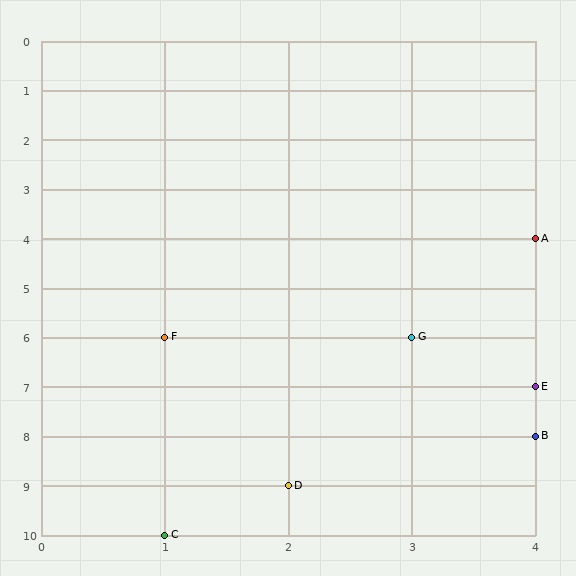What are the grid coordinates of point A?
Point A is at grid coordinates (4, 4).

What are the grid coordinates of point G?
Point G is at grid coordinates (3, 6).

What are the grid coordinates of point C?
Point C is at grid coordinates (1, 10).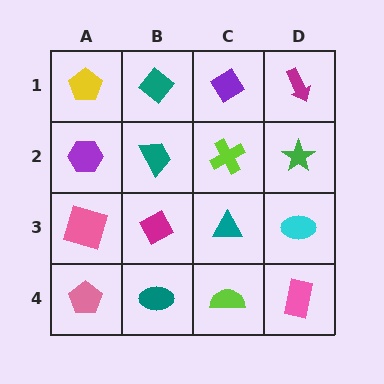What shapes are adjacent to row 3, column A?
A purple hexagon (row 2, column A), a pink pentagon (row 4, column A), a magenta diamond (row 3, column B).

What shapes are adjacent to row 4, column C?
A teal triangle (row 3, column C), a teal ellipse (row 4, column B), a pink rectangle (row 4, column D).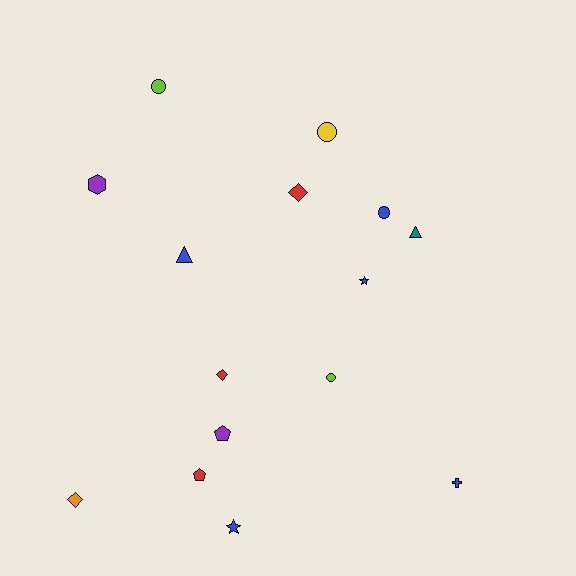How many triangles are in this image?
There are 2 triangles.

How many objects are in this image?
There are 15 objects.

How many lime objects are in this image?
There are 2 lime objects.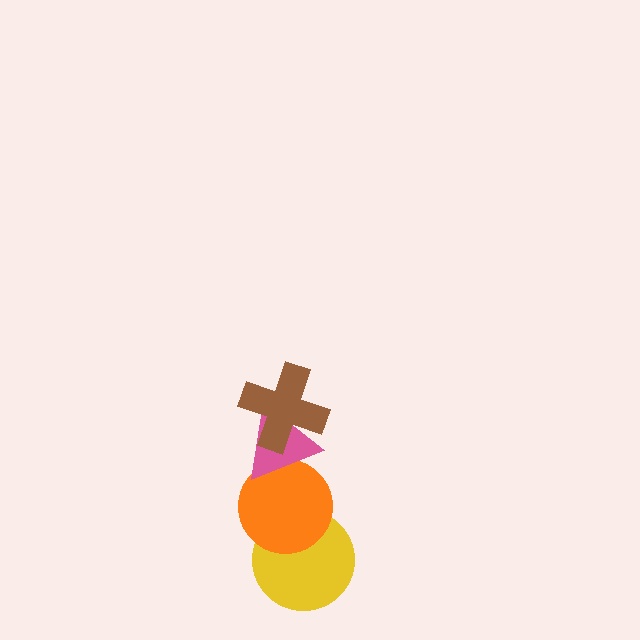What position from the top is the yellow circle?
The yellow circle is 4th from the top.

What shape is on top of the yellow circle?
The orange circle is on top of the yellow circle.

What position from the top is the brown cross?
The brown cross is 1st from the top.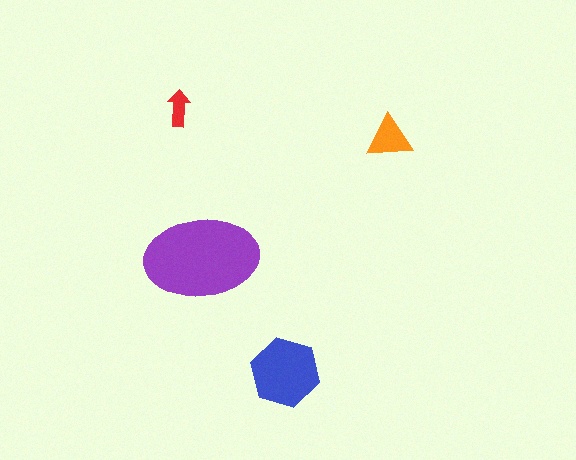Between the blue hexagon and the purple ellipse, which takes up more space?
The purple ellipse.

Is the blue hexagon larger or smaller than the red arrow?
Larger.